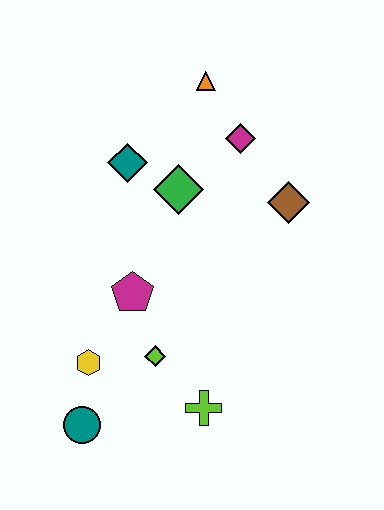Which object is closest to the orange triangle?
The magenta diamond is closest to the orange triangle.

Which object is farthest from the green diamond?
The teal circle is farthest from the green diamond.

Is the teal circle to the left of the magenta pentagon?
Yes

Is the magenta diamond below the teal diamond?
No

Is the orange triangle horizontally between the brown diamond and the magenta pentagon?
Yes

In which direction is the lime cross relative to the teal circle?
The lime cross is to the right of the teal circle.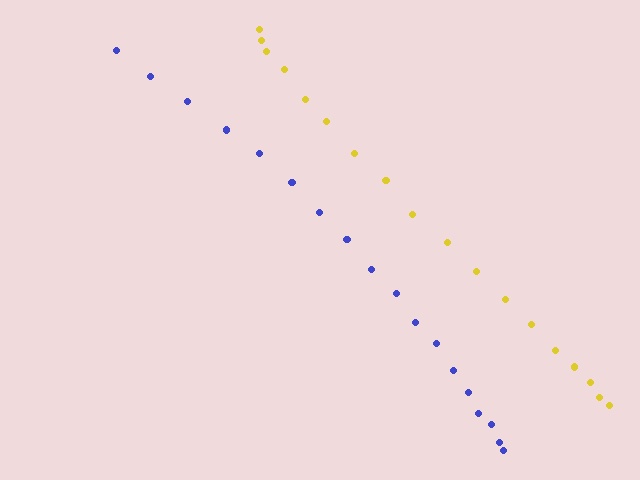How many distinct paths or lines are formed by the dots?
There are 2 distinct paths.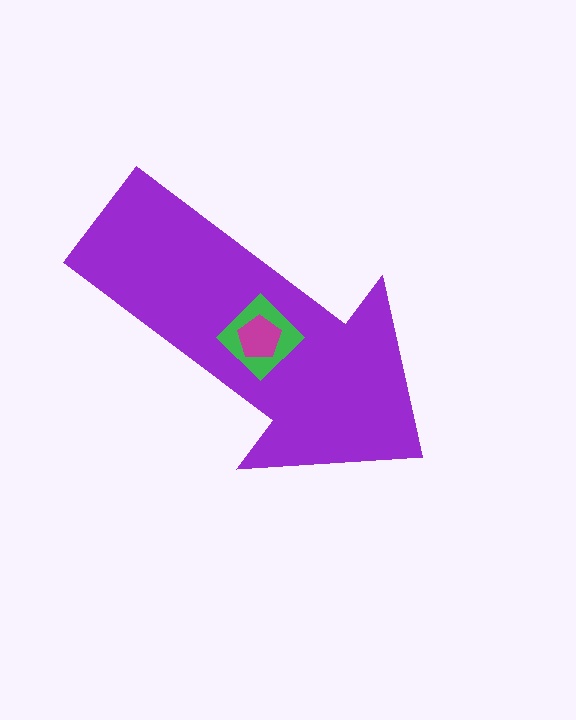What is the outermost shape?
The purple arrow.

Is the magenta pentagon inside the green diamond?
Yes.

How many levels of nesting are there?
3.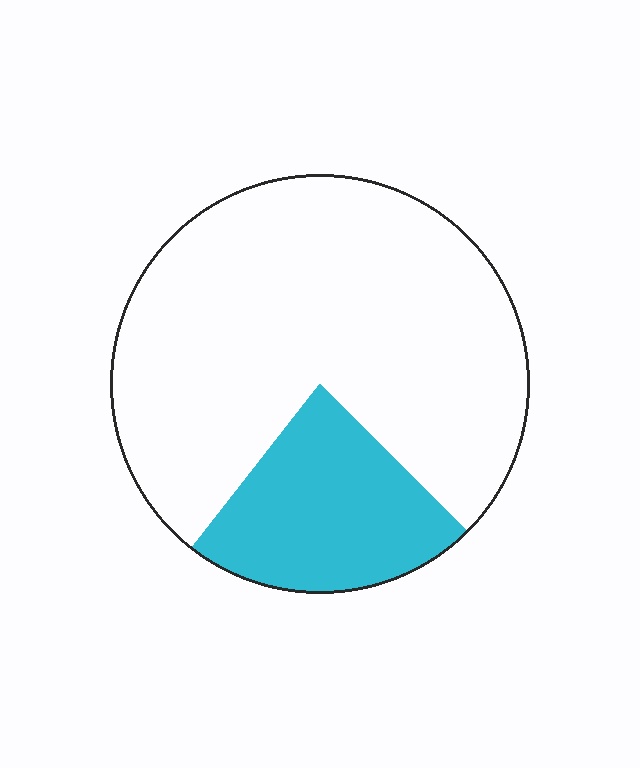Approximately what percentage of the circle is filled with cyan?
Approximately 25%.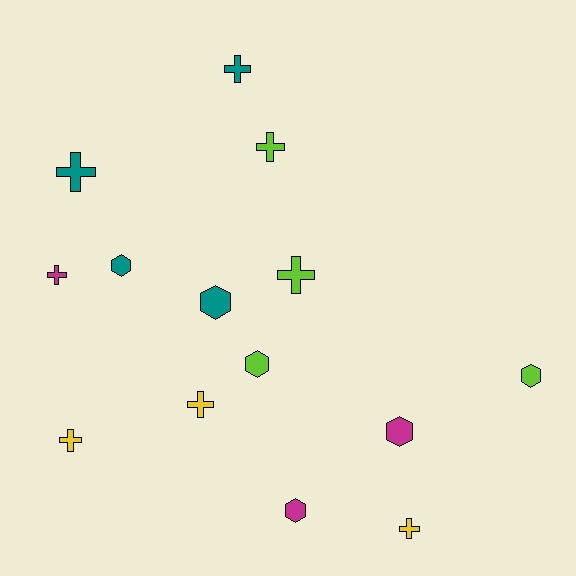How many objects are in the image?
There are 14 objects.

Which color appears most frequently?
Teal, with 4 objects.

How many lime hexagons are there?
There are 2 lime hexagons.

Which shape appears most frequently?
Cross, with 8 objects.